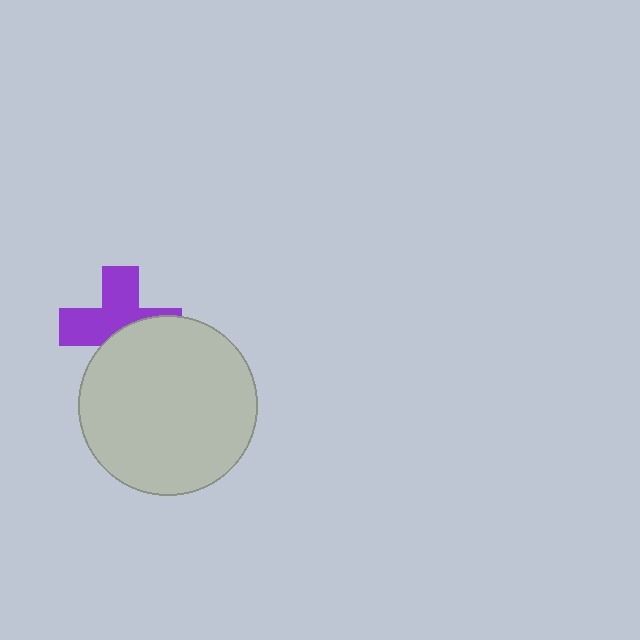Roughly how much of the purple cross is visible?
About half of it is visible (roughly 56%).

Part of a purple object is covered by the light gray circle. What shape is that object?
It is a cross.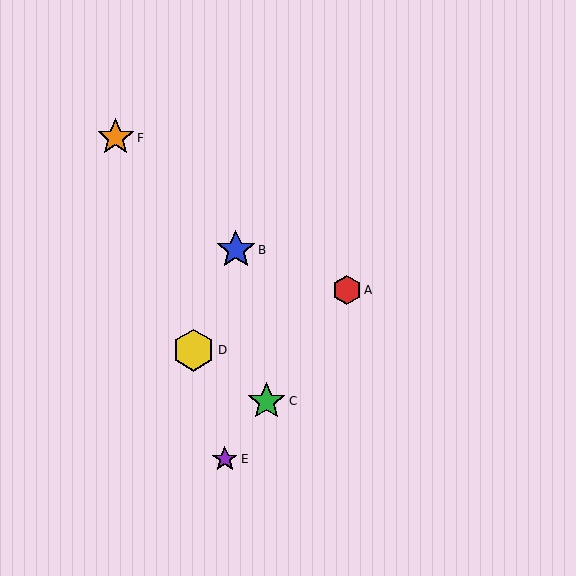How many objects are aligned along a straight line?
3 objects (A, C, E) are aligned along a straight line.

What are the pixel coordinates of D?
Object D is at (194, 350).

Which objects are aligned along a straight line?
Objects A, C, E are aligned along a straight line.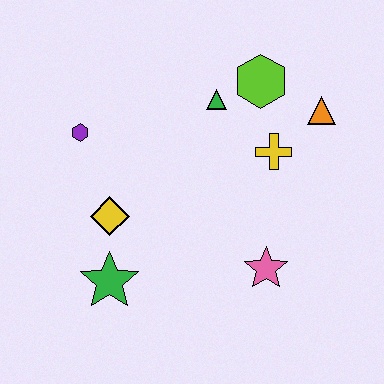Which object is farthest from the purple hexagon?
The orange triangle is farthest from the purple hexagon.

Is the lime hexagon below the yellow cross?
No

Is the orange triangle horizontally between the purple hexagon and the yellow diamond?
No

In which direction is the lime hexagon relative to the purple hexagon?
The lime hexagon is to the right of the purple hexagon.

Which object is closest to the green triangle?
The lime hexagon is closest to the green triangle.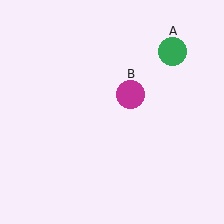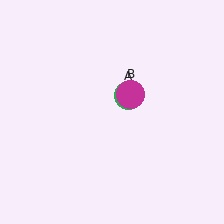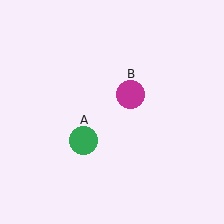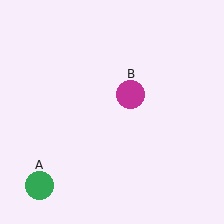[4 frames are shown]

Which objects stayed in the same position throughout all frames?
Magenta circle (object B) remained stationary.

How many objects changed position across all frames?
1 object changed position: green circle (object A).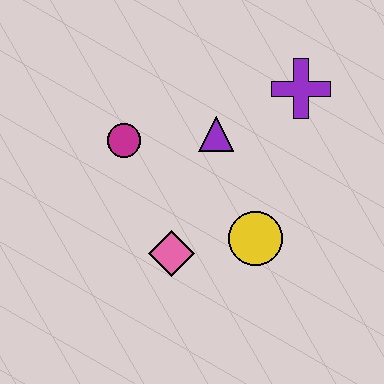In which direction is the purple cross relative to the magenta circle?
The purple cross is to the right of the magenta circle.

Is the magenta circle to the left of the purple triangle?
Yes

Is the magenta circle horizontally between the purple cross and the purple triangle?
No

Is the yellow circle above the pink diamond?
Yes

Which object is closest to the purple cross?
The purple triangle is closest to the purple cross.